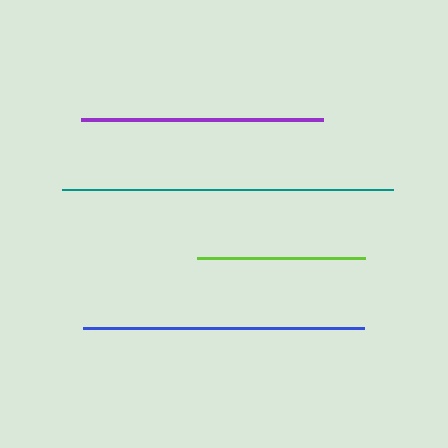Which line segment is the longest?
The teal line is the longest at approximately 331 pixels.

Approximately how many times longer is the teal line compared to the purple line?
The teal line is approximately 1.4 times the length of the purple line.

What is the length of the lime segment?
The lime segment is approximately 169 pixels long.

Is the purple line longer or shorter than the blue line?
The blue line is longer than the purple line.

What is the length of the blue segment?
The blue segment is approximately 282 pixels long.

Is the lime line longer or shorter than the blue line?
The blue line is longer than the lime line.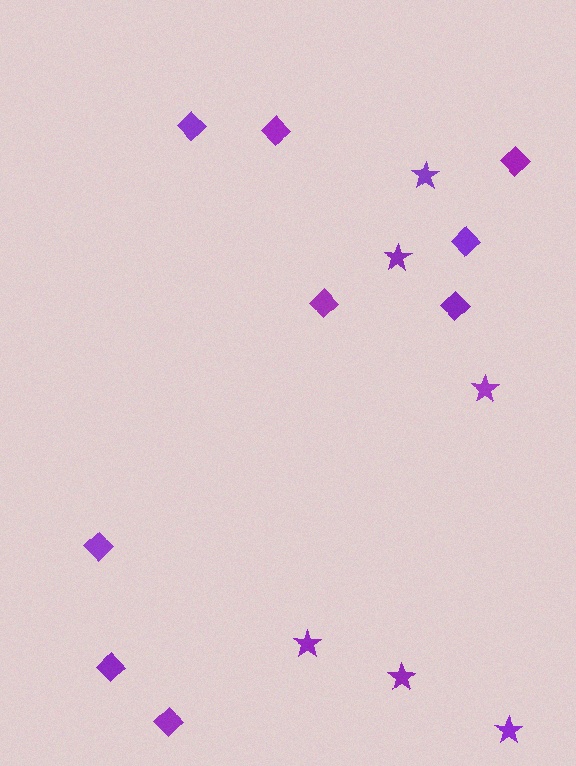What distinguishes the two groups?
There are 2 groups: one group of diamonds (9) and one group of stars (6).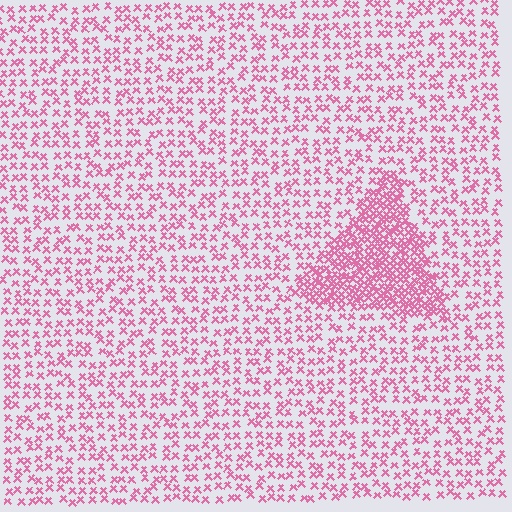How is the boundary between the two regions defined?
The boundary is defined by a change in element density (approximately 2.5x ratio). All elements are the same color, size, and shape.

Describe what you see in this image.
The image contains small pink elements arranged at two different densities. A triangle-shaped region is visible where the elements are more densely packed than the surrounding area.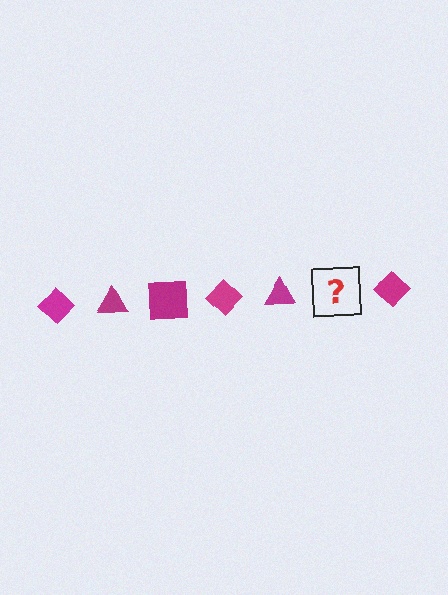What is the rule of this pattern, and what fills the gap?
The rule is that the pattern cycles through diamond, triangle, square shapes in magenta. The gap should be filled with a magenta square.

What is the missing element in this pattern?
The missing element is a magenta square.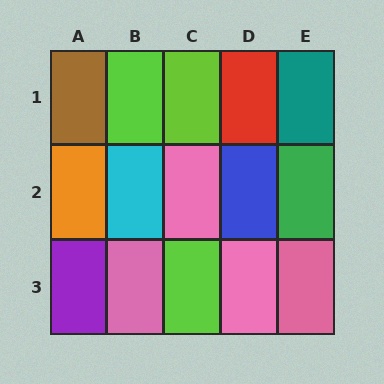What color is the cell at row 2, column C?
Pink.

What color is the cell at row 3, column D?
Pink.